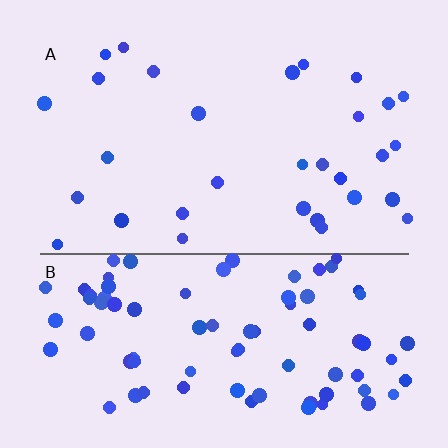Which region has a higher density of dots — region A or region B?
B (the bottom).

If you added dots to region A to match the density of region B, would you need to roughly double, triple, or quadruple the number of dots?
Approximately triple.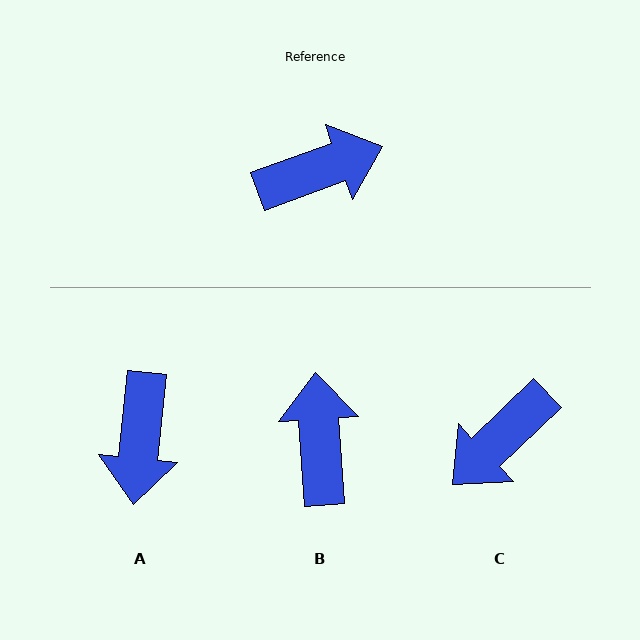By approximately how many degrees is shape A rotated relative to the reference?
Approximately 116 degrees clockwise.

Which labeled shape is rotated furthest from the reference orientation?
C, about 156 degrees away.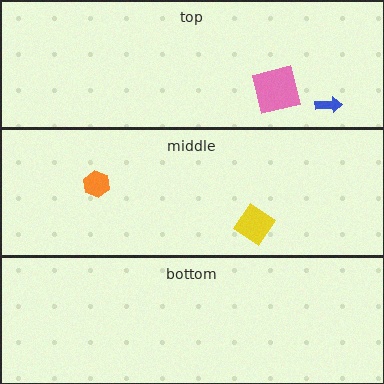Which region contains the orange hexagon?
The middle region.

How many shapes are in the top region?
2.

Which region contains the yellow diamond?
The middle region.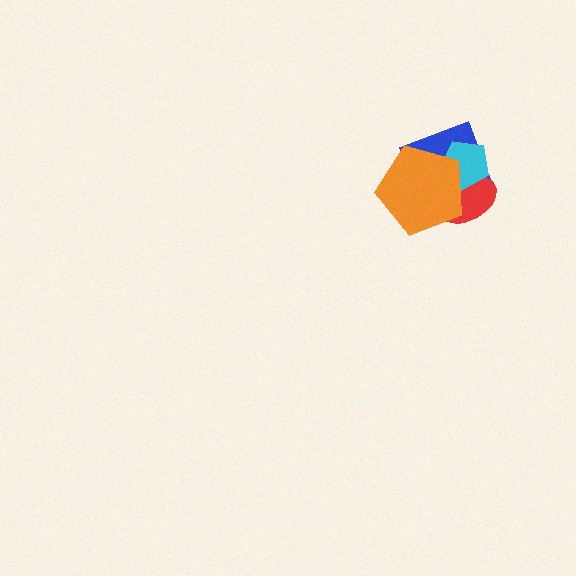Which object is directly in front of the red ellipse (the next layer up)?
The cyan pentagon is directly in front of the red ellipse.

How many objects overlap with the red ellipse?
3 objects overlap with the red ellipse.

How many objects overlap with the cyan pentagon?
3 objects overlap with the cyan pentagon.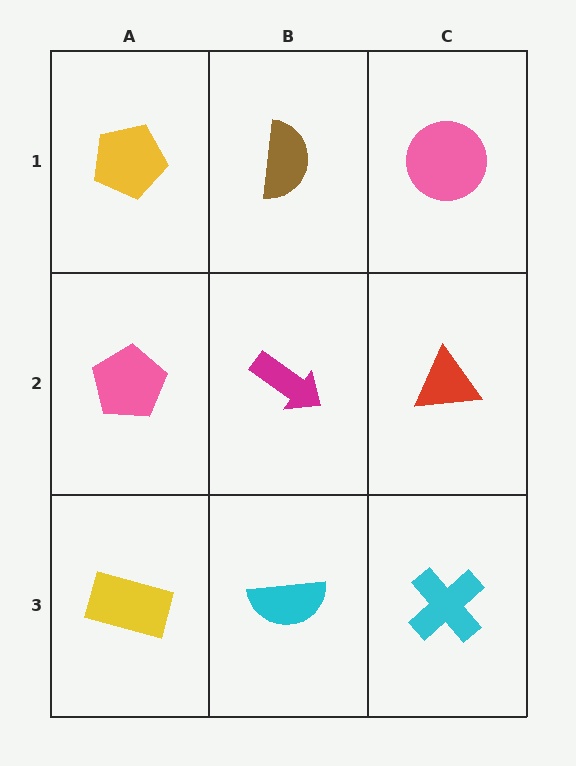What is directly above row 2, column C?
A pink circle.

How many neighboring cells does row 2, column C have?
3.